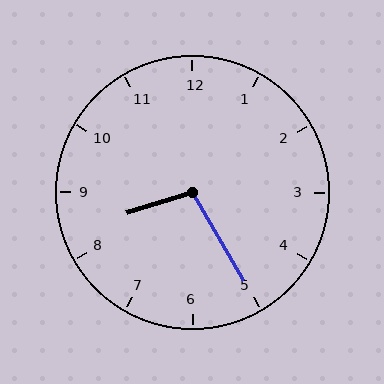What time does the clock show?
8:25.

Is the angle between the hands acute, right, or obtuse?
It is obtuse.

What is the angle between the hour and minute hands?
Approximately 102 degrees.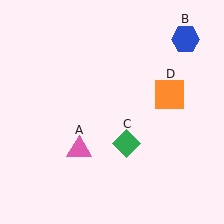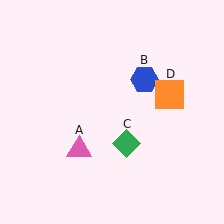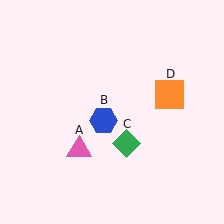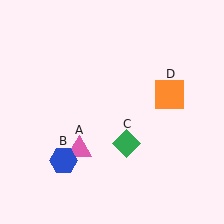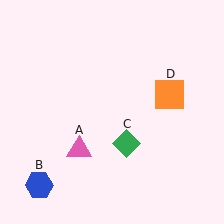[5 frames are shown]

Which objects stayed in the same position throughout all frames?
Pink triangle (object A) and green diamond (object C) and orange square (object D) remained stationary.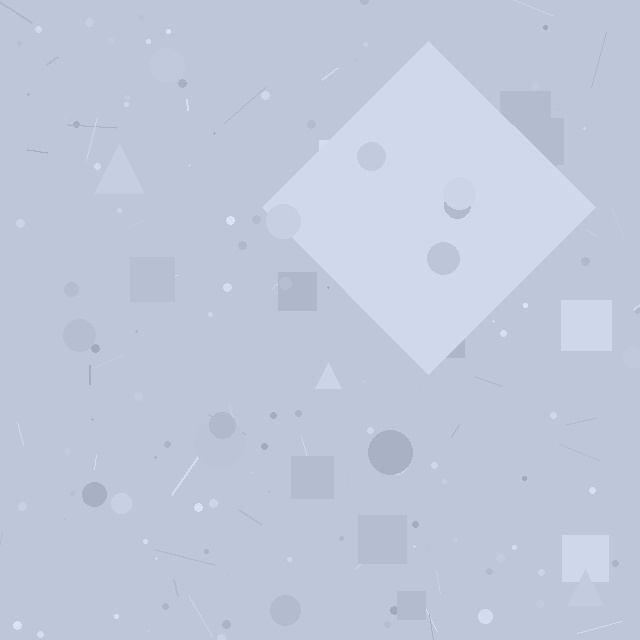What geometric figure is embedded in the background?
A diamond is embedded in the background.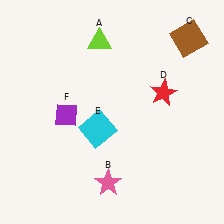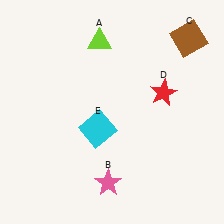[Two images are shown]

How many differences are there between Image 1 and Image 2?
There is 1 difference between the two images.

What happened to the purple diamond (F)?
The purple diamond (F) was removed in Image 2. It was in the bottom-left area of Image 1.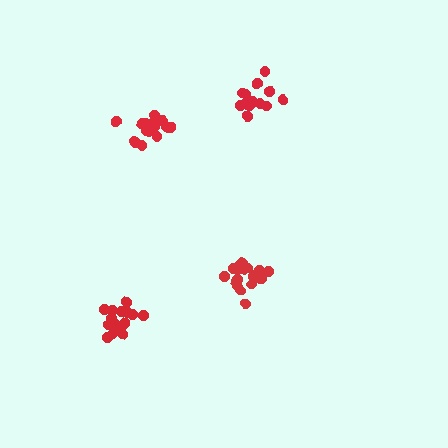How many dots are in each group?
Group 1: 18 dots, Group 2: 15 dots, Group 3: 14 dots, Group 4: 17 dots (64 total).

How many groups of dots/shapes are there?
There are 4 groups.